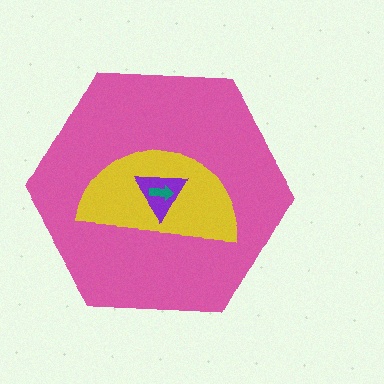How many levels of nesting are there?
4.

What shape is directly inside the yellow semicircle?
The purple triangle.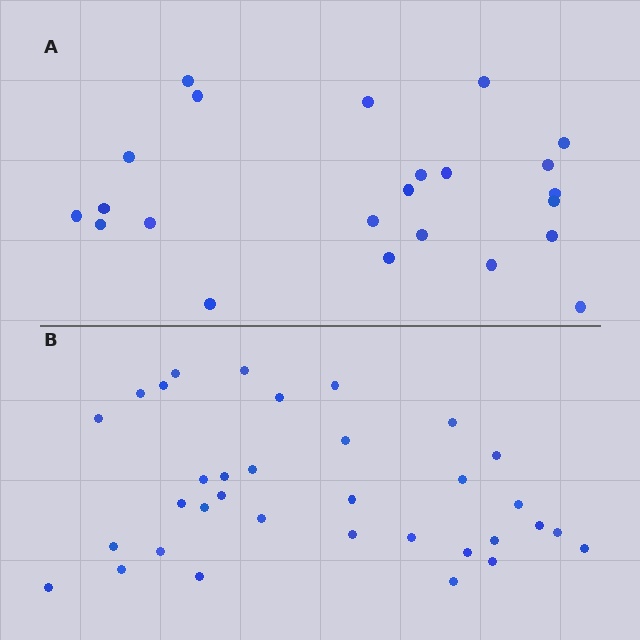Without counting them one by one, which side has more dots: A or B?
Region B (the bottom region) has more dots.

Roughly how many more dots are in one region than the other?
Region B has roughly 12 or so more dots than region A.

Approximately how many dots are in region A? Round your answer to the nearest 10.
About 20 dots. (The exact count is 23, which rounds to 20.)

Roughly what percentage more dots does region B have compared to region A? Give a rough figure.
About 50% more.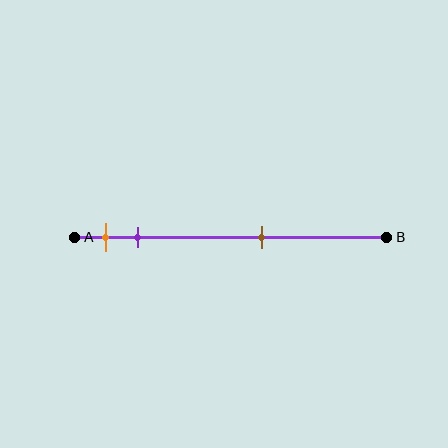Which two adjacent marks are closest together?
The orange and purple marks are the closest adjacent pair.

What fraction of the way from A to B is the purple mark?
The purple mark is approximately 20% (0.2) of the way from A to B.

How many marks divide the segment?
There are 3 marks dividing the segment.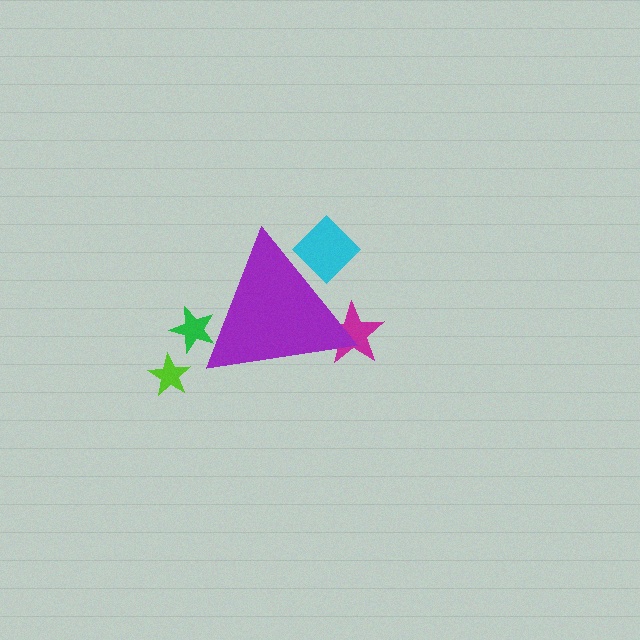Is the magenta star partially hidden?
Yes, the magenta star is partially hidden behind the purple triangle.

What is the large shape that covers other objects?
A purple triangle.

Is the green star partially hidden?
Yes, the green star is partially hidden behind the purple triangle.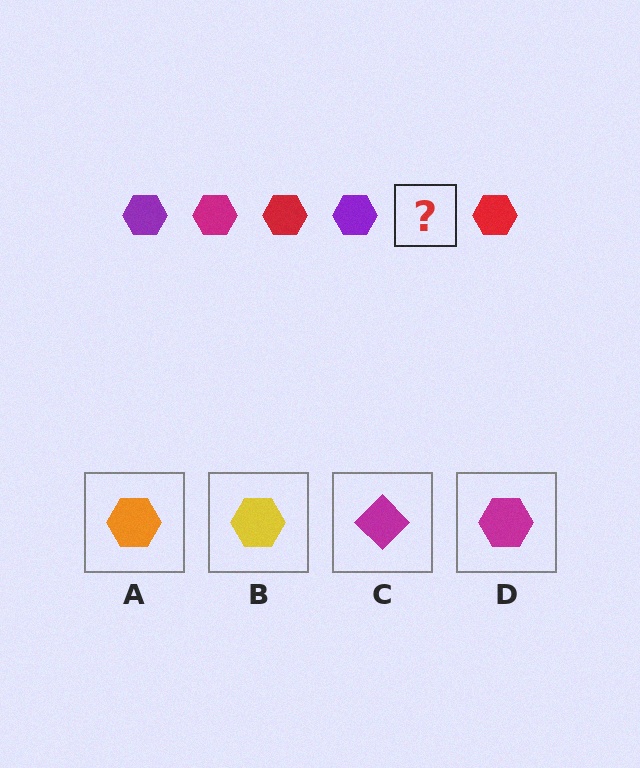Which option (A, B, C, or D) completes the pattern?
D.